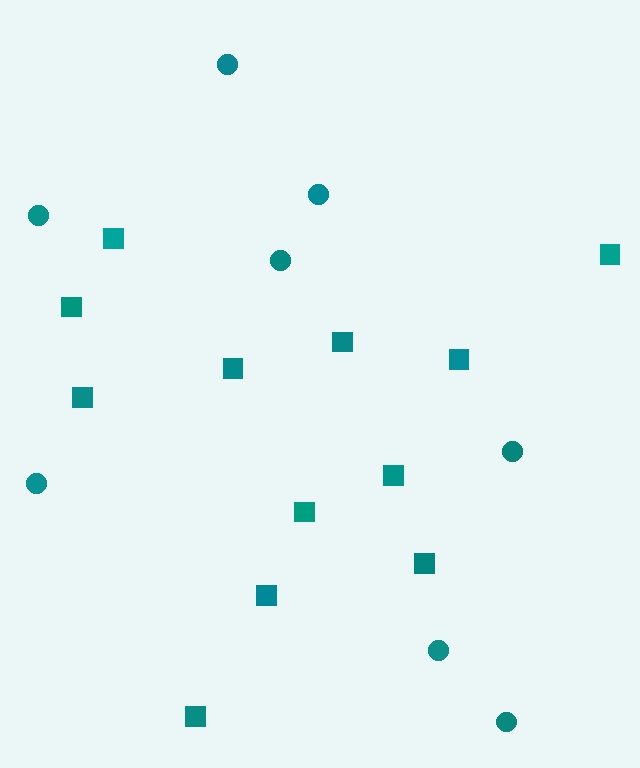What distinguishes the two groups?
There are 2 groups: one group of circles (8) and one group of squares (12).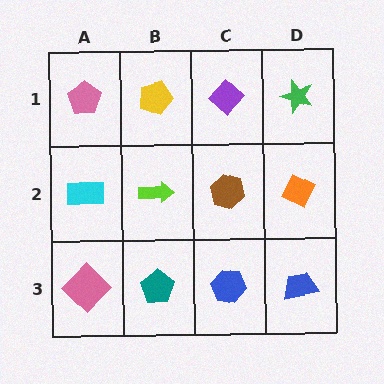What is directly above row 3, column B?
A lime arrow.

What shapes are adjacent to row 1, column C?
A brown hexagon (row 2, column C), a yellow pentagon (row 1, column B), a green star (row 1, column D).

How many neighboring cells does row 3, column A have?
2.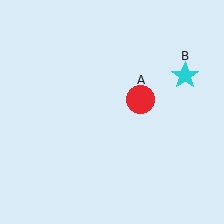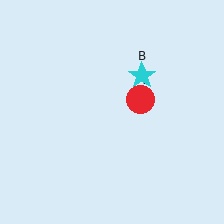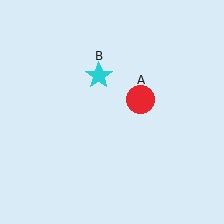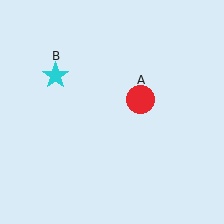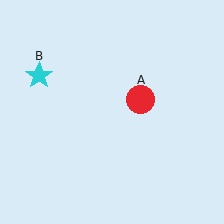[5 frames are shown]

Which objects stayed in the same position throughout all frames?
Red circle (object A) remained stationary.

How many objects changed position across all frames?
1 object changed position: cyan star (object B).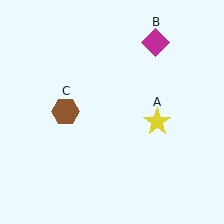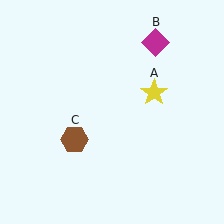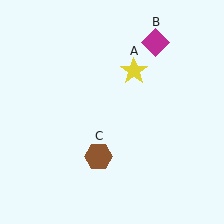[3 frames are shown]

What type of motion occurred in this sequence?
The yellow star (object A), brown hexagon (object C) rotated counterclockwise around the center of the scene.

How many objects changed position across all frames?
2 objects changed position: yellow star (object A), brown hexagon (object C).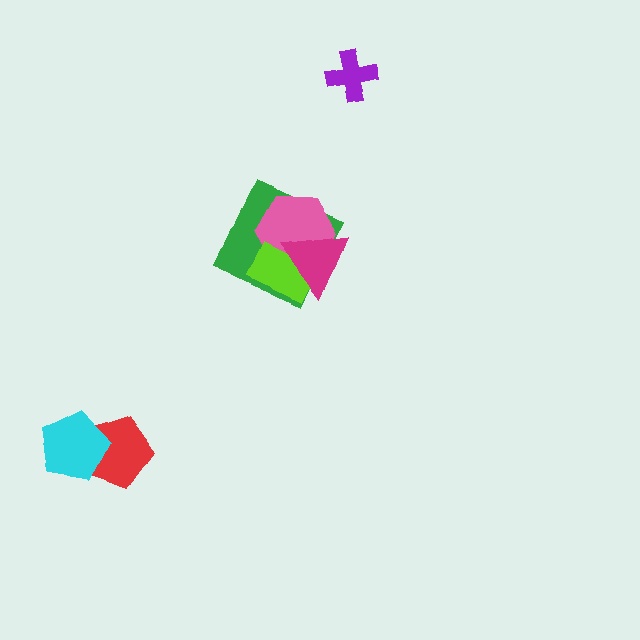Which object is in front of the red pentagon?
The cyan pentagon is in front of the red pentagon.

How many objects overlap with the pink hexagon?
3 objects overlap with the pink hexagon.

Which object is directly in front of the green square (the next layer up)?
The pink hexagon is directly in front of the green square.